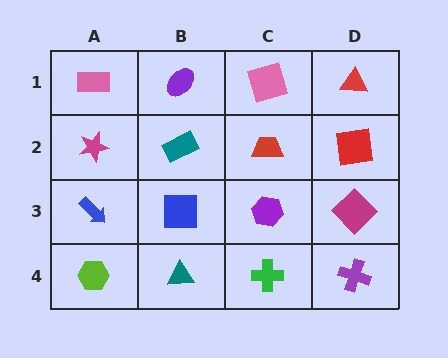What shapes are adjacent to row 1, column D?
A red square (row 2, column D), a pink square (row 1, column C).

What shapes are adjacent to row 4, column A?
A blue arrow (row 3, column A), a teal triangle (row 4, column B).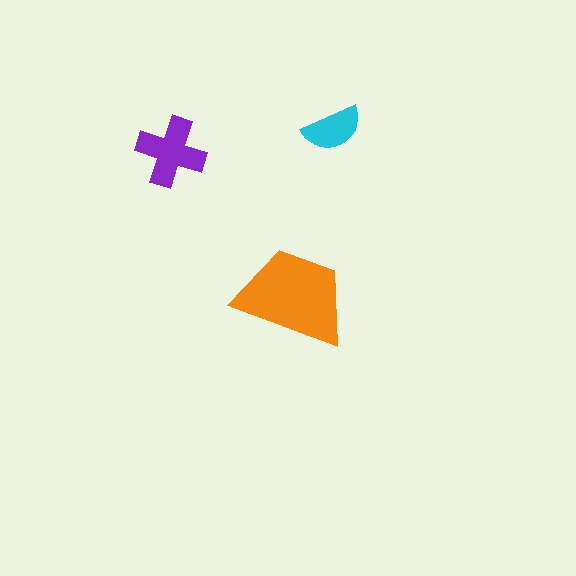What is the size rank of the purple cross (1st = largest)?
2nd.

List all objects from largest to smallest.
The orange trapezoid, the purple cross, the cyan semicircle.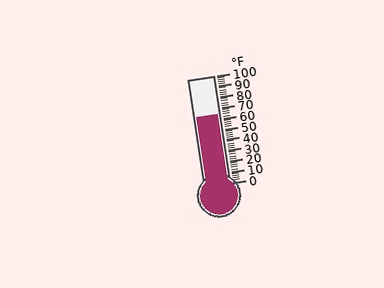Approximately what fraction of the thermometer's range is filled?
The thermometer is filled to approximately 65% of its range.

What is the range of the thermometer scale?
The thermometer scale ranges from 0°F to 100°F.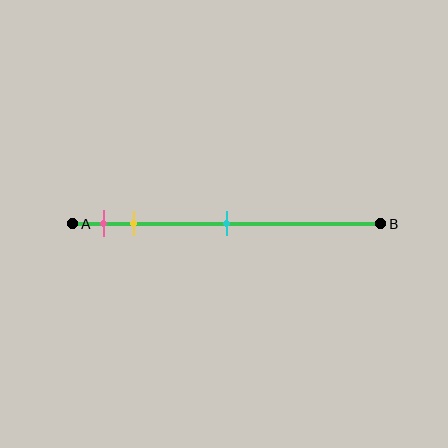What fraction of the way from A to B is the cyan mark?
The cyan mark is approximately 50% (0.5) of the way from A to B.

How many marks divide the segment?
There are 3 marks dividing the segment.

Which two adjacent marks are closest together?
The pink and yellow marks are the closest adjacent pair.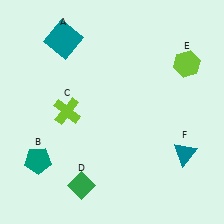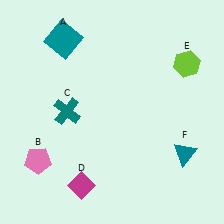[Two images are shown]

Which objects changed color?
B changed from teal to pink. C changed from lime to teal. D changed from green to magenta.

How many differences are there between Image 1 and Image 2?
There are 3 differences between the two images.